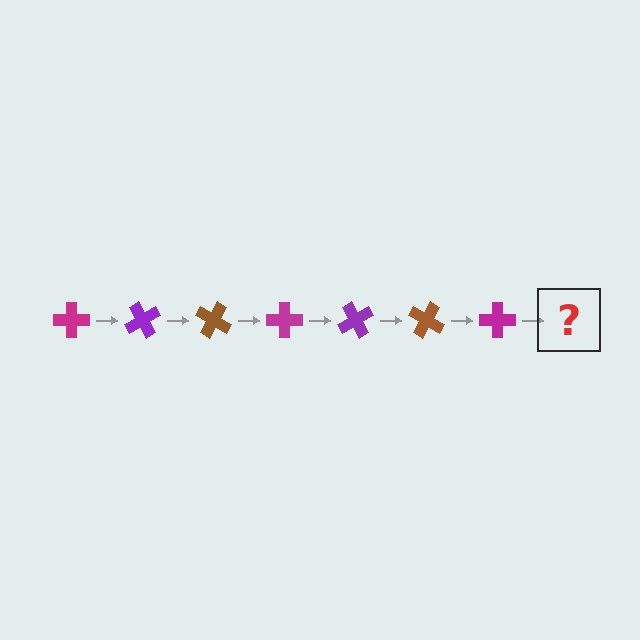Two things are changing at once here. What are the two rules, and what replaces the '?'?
The two rules are that it rotates 60 degrees each step and the color cycles through magenta, purple, and brown. The '?' should be a purple cross, rotated 420 degrees from the start.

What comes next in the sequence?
The next element should be a purple cross, rotated 420 degrees from the start.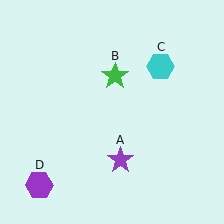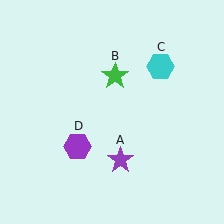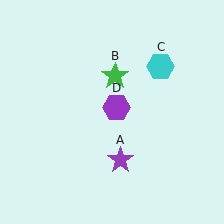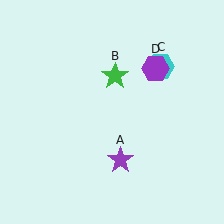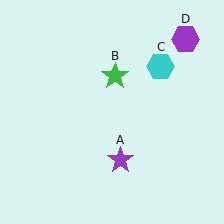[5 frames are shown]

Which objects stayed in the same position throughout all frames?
Purple star (object A) and green star (object B) and cyan hexagon (object C) remained stationary.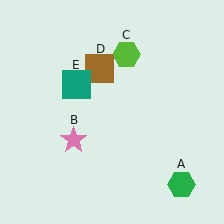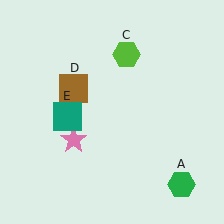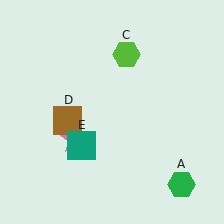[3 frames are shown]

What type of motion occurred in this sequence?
The brown square (object D), teal square (object E) rotated counterclockwise around the center of the scene.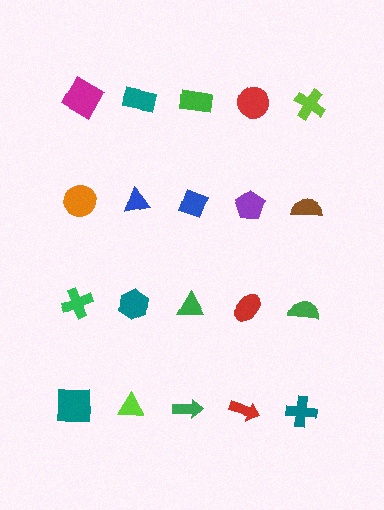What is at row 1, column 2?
A teal rectangle.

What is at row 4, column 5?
A teal cross.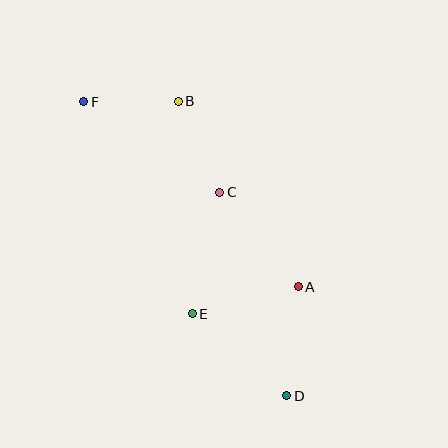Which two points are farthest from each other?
Points D and F are farthest from each other.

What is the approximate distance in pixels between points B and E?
The distance between B and E is approximately 213 pixels.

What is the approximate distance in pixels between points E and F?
The distance between E and F is approximately 238 pixels.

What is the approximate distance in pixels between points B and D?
The distance between B and D is approximately 314 pixels.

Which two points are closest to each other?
Points B and F are closest to each other.